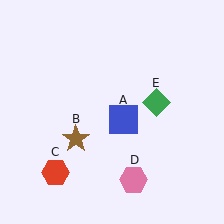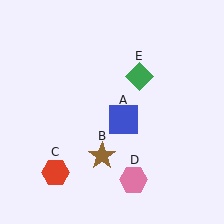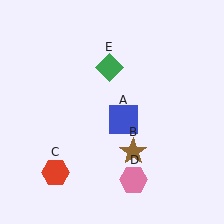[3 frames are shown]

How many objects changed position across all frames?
2 objects changed position: brown star (object B), green diamond (object E).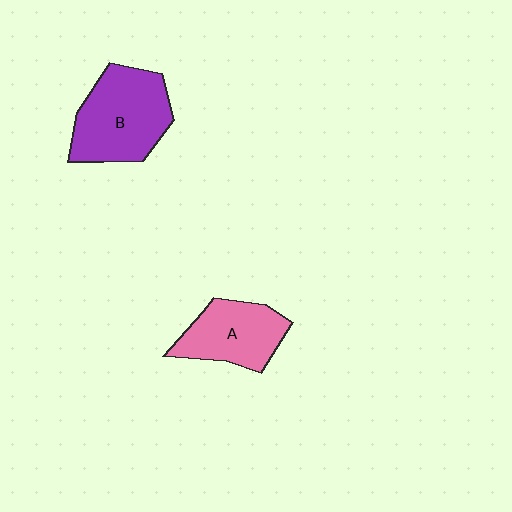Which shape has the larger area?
Shape B (purple).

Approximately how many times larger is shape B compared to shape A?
Approximately 1.3 times.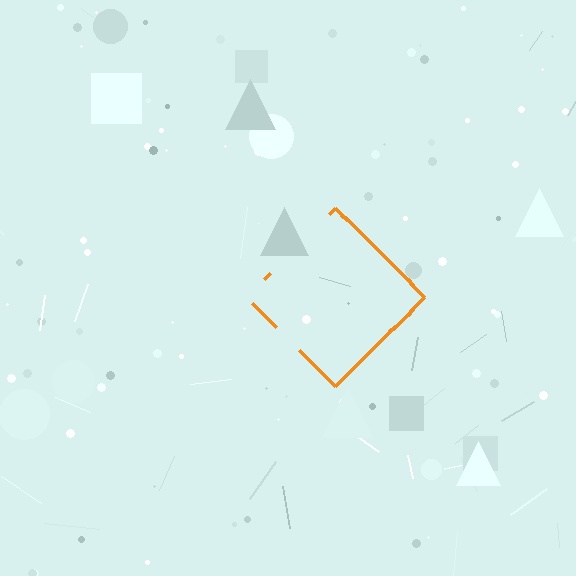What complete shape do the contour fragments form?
The contour fragments form a diamond.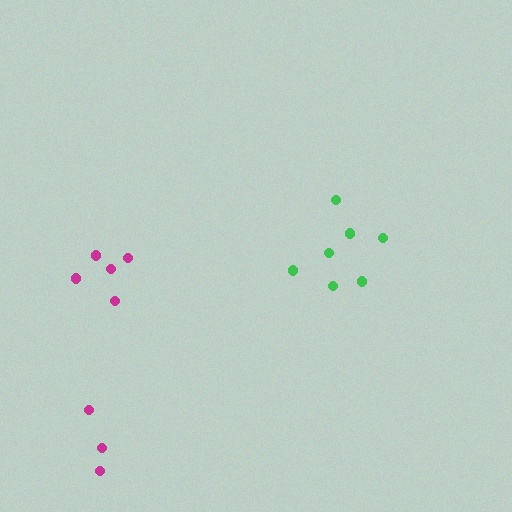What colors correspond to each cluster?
The clusters are colored: magenta, green.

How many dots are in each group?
Group 1: 8 dots, Group 2: 7 dots (15 total).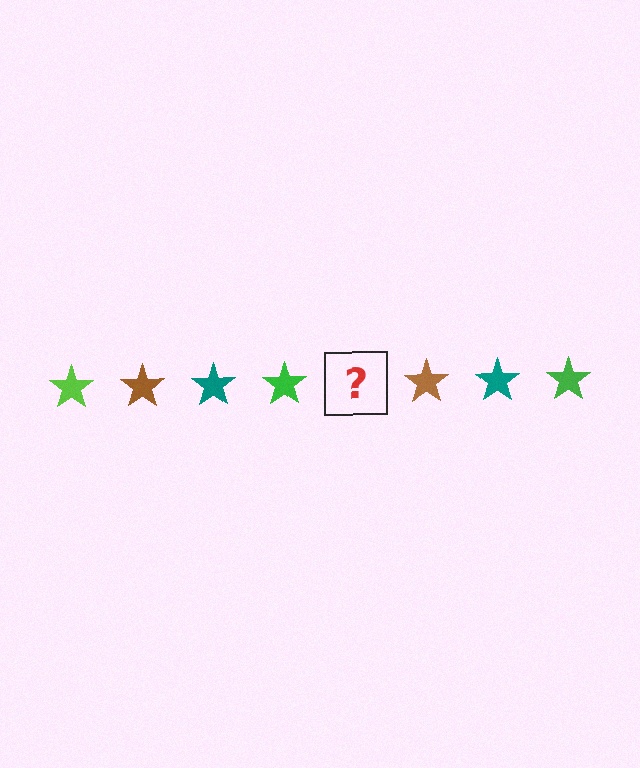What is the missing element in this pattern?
The missing element is a lime star.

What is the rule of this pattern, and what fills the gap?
The rule is that the pattern cycles through lime, brown, teal, green stars. The gap should be filled with a lime star.